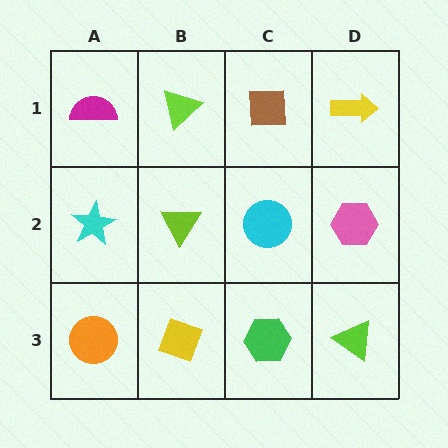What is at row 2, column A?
A cyan star.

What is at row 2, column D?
A pink hexagon.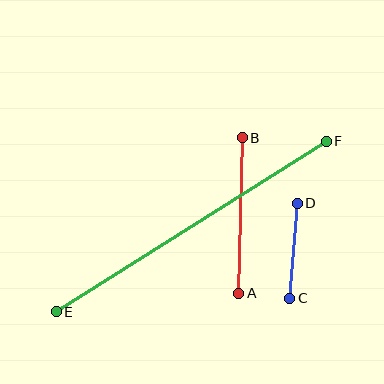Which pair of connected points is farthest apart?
Points E and F are farthest apart.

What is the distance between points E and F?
The distance is approximately 319 pixels.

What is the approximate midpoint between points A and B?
The midpoint is at approximately (241, 215) pixels.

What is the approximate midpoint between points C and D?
The midpoint is at approximately (293, 251) pixels.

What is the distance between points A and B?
The distance is approximately 156 pixels.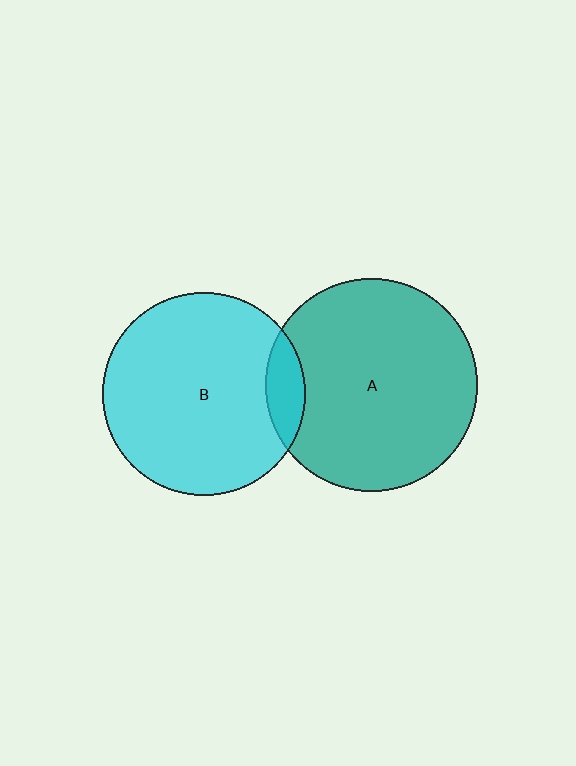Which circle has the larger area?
Circle A (teal).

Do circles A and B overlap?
Yes.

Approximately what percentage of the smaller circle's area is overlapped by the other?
Approximately 10%.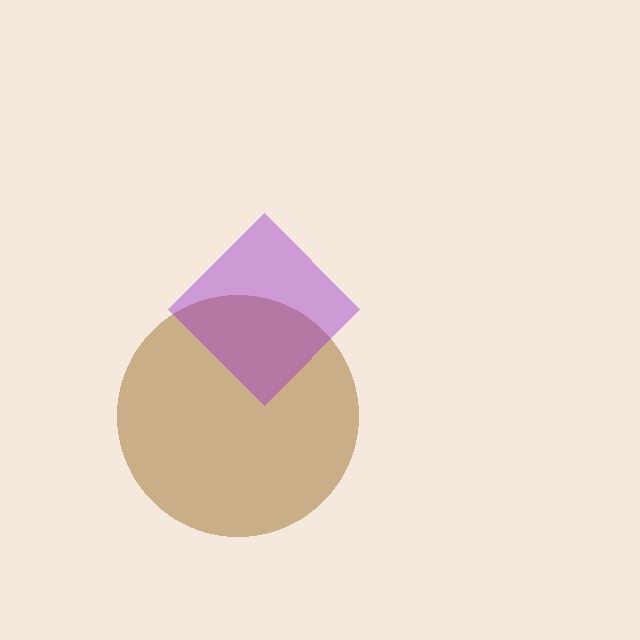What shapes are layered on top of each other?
The layered shapes are: a brown circle, a purple diamond.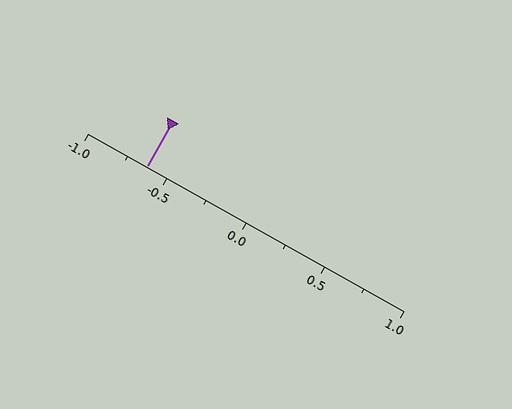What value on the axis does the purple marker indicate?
The marker indicates approximately -0.62.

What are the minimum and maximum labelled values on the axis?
The axis runs from -1.0 to 1.0.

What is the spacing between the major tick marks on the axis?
The major ticks are spaced 0.5 apart.